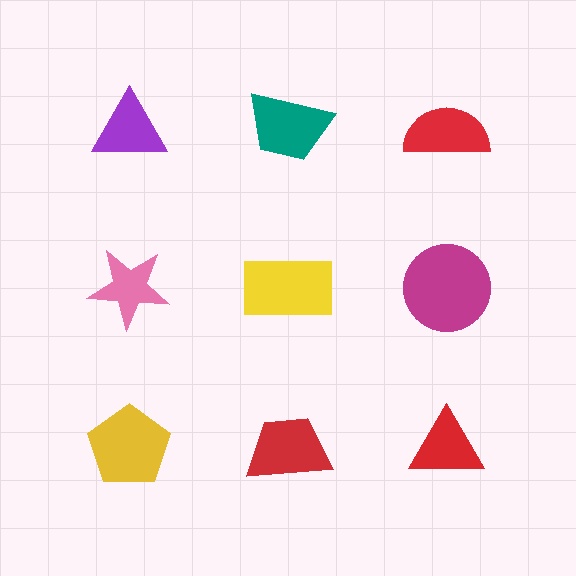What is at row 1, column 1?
A purple triangle.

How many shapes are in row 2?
3 shapes.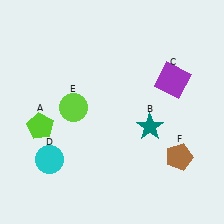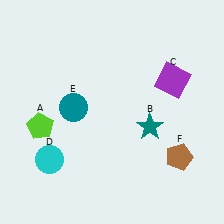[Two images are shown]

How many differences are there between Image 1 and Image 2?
There is 1 difference between the two images.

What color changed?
The circle (E) changed from lime in Image 1 to teal in Image 2.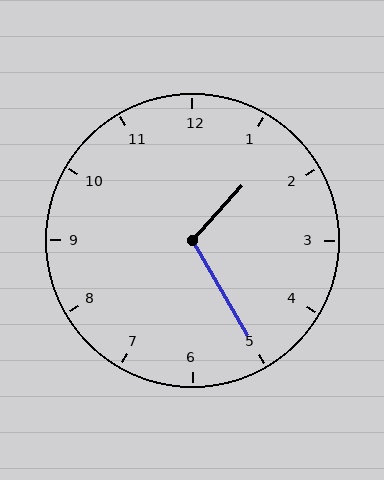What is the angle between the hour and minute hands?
Approximately 108 degrees.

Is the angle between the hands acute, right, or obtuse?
It is obtuse.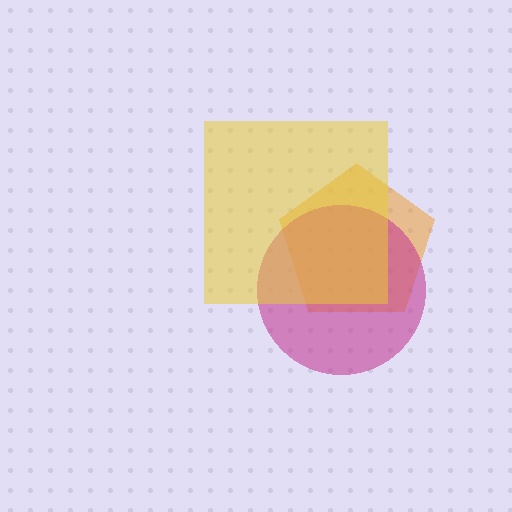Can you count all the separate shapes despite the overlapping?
Yes, there are 3 separate shapes.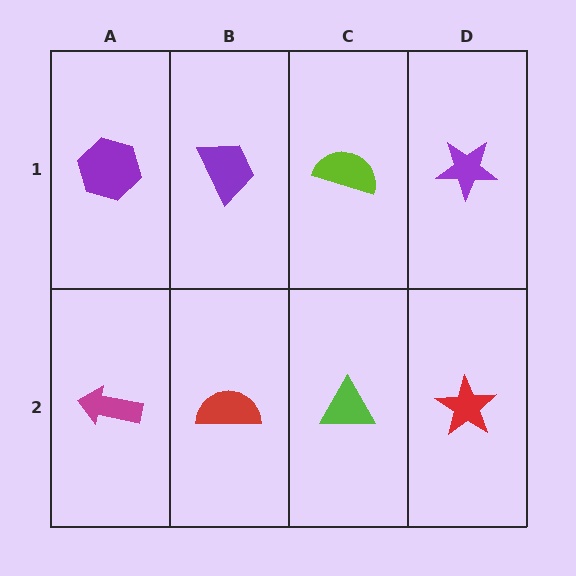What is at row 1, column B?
A purple trapezoid.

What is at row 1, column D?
A purple star.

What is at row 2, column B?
A red semicircle.